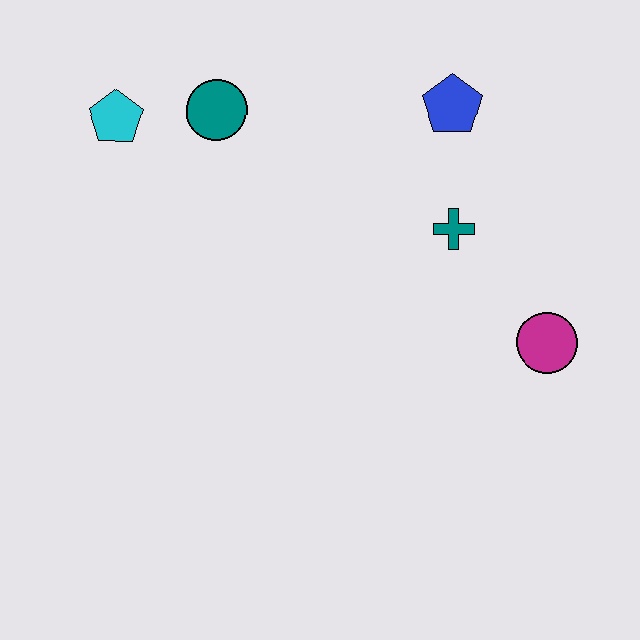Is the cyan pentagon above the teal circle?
No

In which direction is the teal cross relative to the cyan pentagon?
The teal cross is to the right of the cyan pentagon.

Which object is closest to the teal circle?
The cyan pentagon is closest to the teal circle.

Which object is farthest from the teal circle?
The magenta circle is farthest from the teal circle.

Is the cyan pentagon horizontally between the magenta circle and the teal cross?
No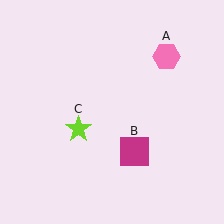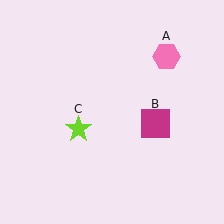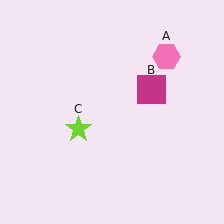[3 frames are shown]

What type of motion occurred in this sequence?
The magenta square (object B) rotated counterclockwise around the center of the scene.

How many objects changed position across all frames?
1 object changed position: magenta square (object B).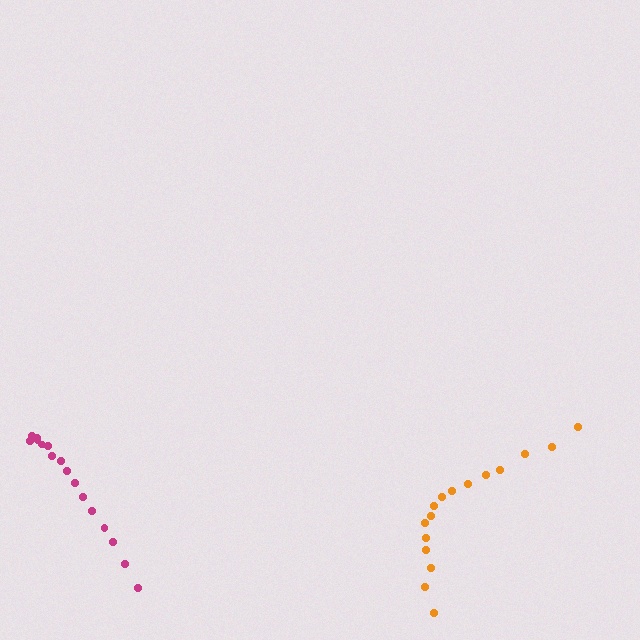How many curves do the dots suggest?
There are 2 distinct paths.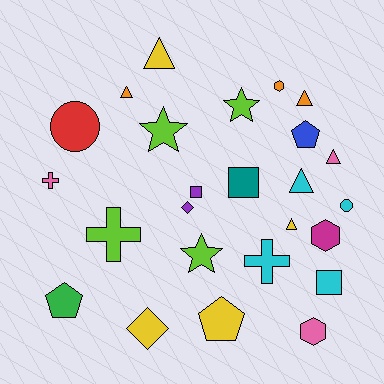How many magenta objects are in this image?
There is 1 magenta object.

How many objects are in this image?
There are 25 objects.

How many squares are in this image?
There are 3 squares.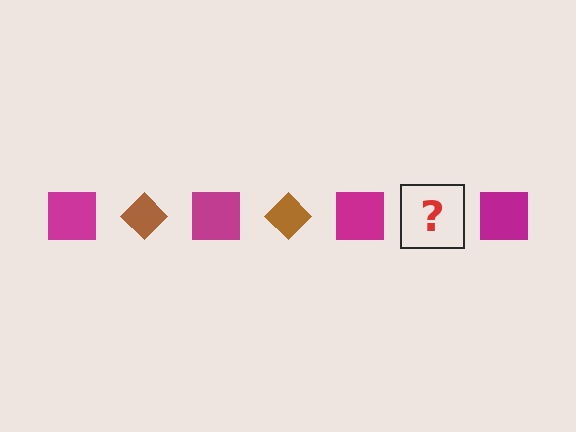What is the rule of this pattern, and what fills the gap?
The rule is that the pattern alternates between magenta square and brown diamond. The gap should be filled with a brown diamond.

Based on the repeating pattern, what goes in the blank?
The blank should be a brown diamond.